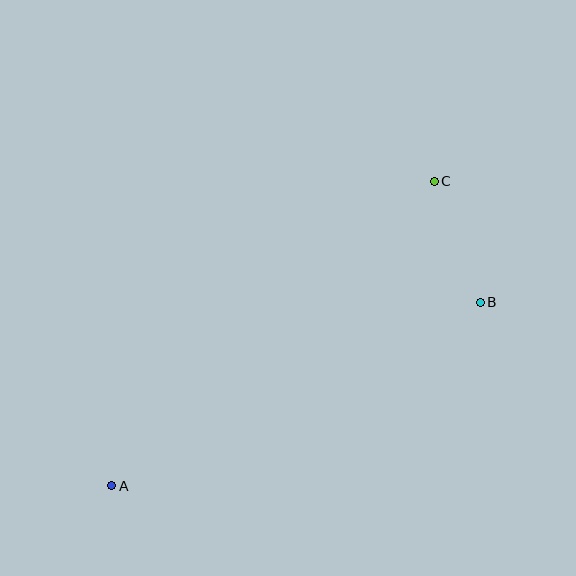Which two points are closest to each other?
Points B and C are closest to each other.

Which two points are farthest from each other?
Points A and C are farthest from each other.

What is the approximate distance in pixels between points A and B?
The distance between A and B is approximately 411 pixels.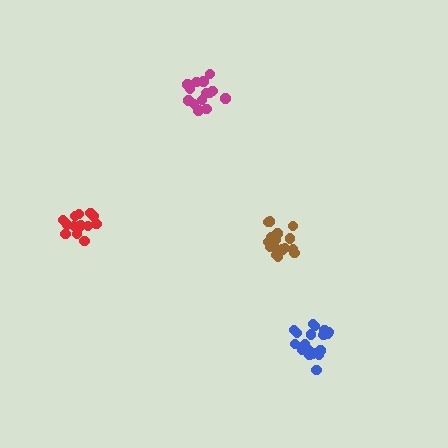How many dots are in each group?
Group 1: 18 dots, Group 2: 14 dots, Group 3: 14 dots, Group 4: 18 dots (64 total).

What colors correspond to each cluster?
The clusters are colored: brown, red, magenta, blue.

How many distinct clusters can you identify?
There are 4 distinct clusters.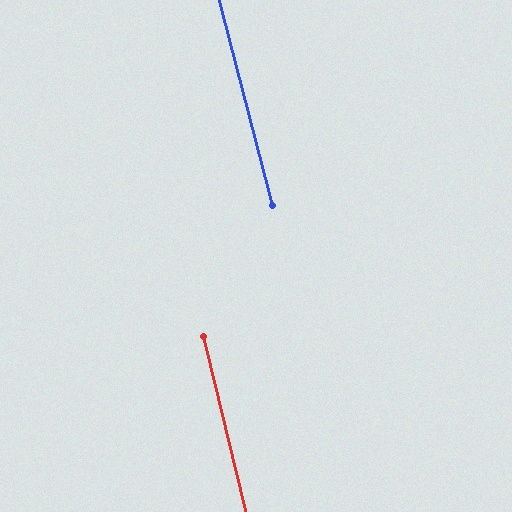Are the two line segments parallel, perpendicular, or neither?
Parallel — their directions differ by only 1.0°.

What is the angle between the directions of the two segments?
Approximately 1 degree.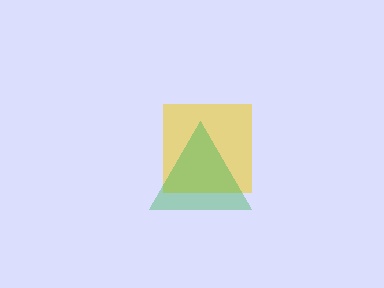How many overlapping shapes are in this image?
There are 2 overlapping shapes in the image.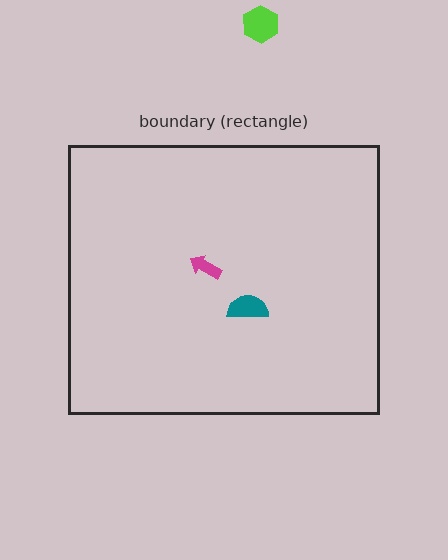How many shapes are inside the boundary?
2 inside, 1 outside.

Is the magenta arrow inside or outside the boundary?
Inside.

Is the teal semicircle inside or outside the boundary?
Inside.